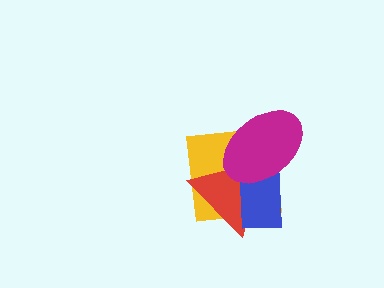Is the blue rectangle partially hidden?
Yes, it is partially covered by another shape.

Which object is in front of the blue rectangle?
The magenta ellipse is in front of the blue rectangle.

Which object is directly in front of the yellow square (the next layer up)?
The red triangle is directly in front of the yellow square.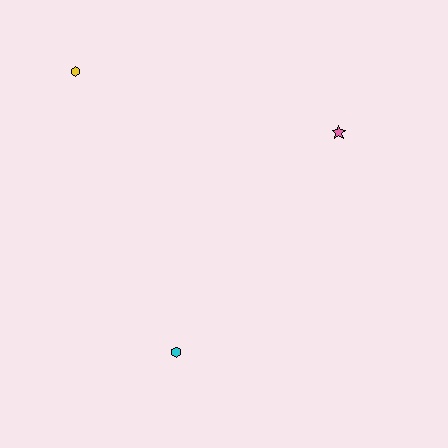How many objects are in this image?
There are 3 objects.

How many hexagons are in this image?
There are 2 hexagons.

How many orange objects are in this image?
There are no orange objects.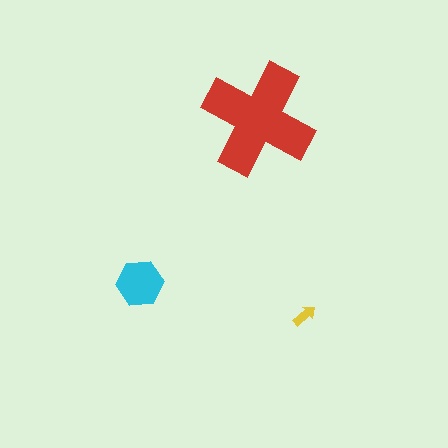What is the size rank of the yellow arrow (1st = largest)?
3rd.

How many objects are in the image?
There are 3 objects in the image.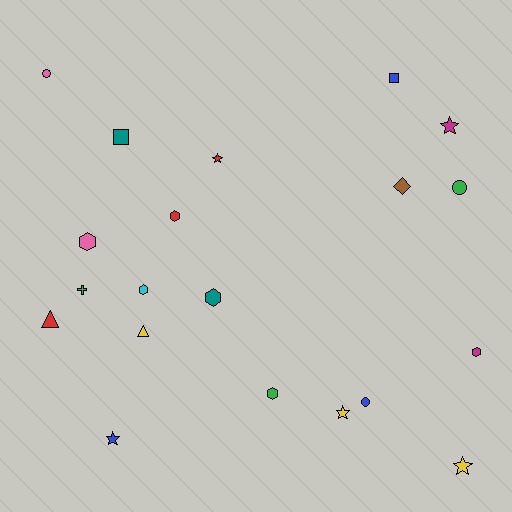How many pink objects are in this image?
There are 2 pink objects.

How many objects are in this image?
There are 20 objects.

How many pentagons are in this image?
There are no pentagons.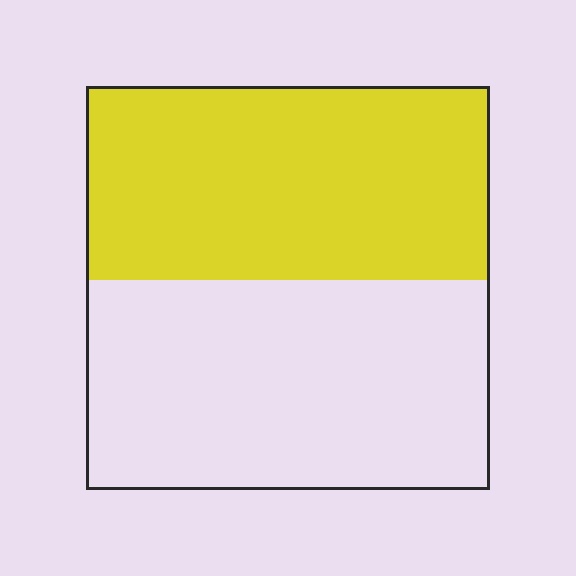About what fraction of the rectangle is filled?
About one half (1/2).